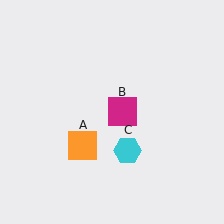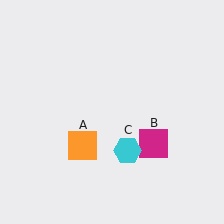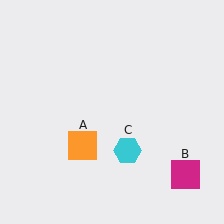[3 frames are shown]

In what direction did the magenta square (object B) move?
The magenta square (object B) moved down and to the right.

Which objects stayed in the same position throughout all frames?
Orange square (object A) and cyan hexagon (object C) remained stationary.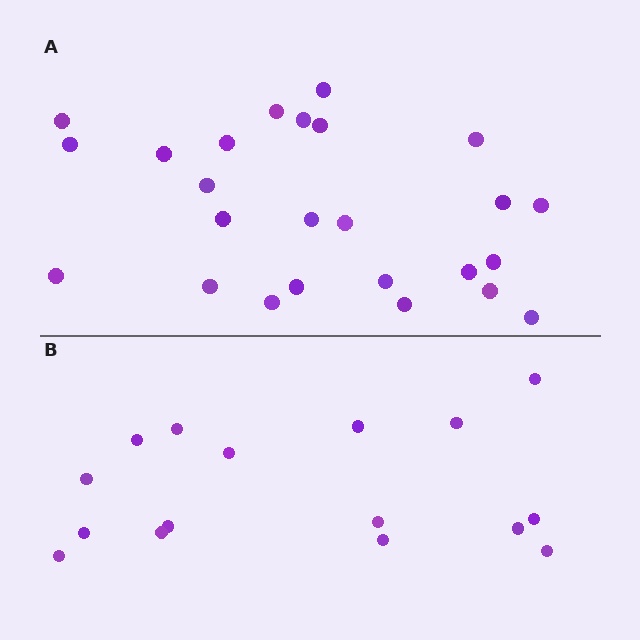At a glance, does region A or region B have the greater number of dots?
Region A (the top region) has more dots.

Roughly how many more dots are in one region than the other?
Region A has roughly 8 or so more dots than region B.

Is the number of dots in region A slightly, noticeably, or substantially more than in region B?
Region A has substantially more. The ratio is roughly 1.6 to 1.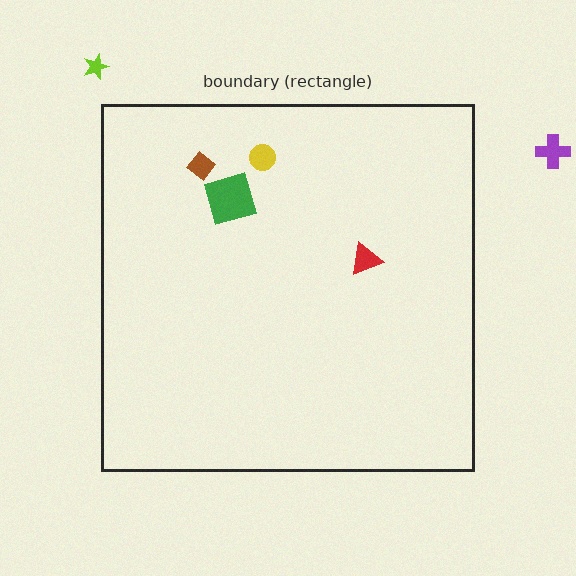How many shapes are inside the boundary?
4 inside, 2 outside.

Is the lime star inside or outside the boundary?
Outside.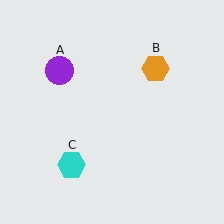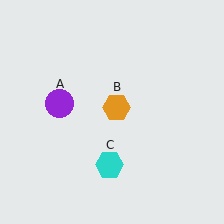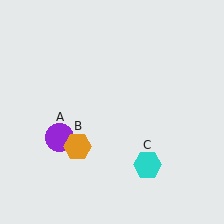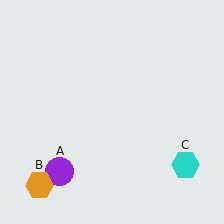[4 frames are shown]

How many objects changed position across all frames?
3 objects changed position: purple circle (object A), orange hexagon (object B), cyan hexagon (object C).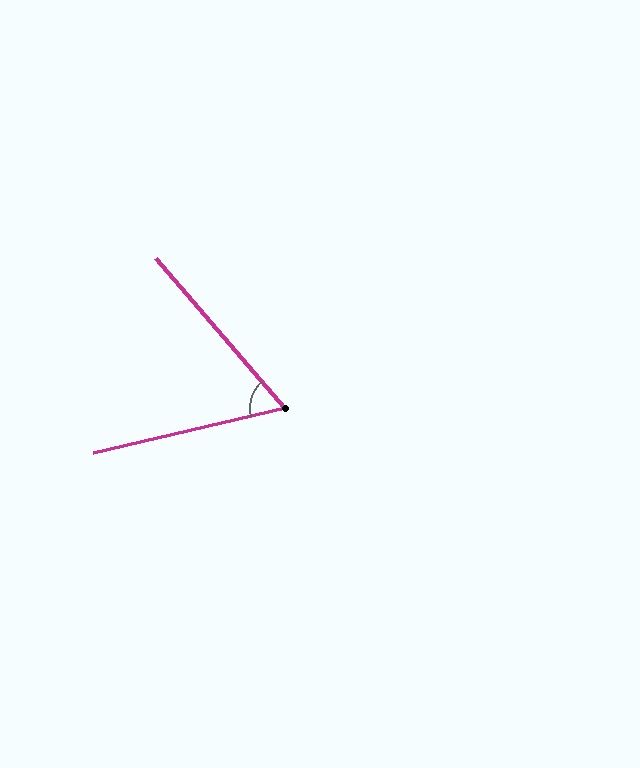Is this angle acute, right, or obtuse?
It is acute.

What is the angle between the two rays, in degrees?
Approximately 63 degrees.